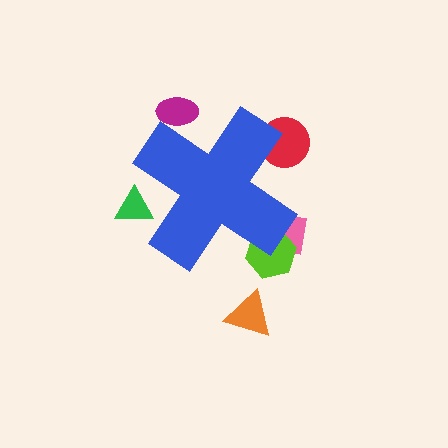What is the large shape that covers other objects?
A blue cross.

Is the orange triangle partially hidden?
No, the orange triangle is fully visible.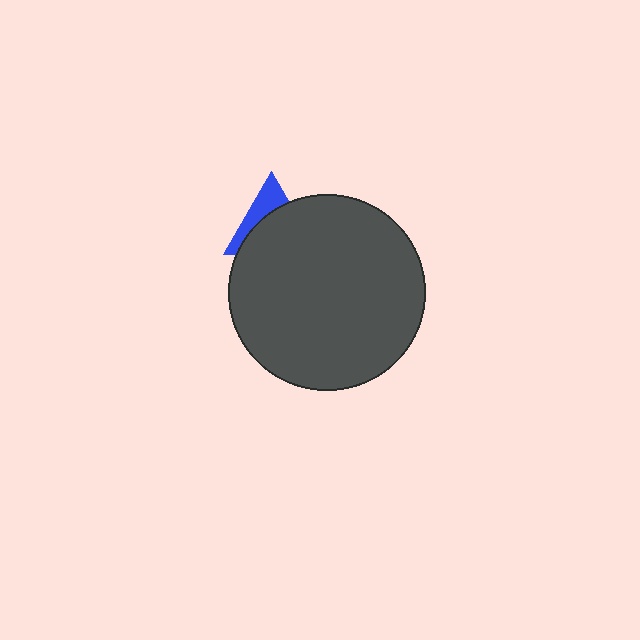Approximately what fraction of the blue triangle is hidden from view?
Roughly 65% of the blue triangle is hidden behind the dark gray circle.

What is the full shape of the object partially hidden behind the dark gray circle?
The partially hidden object is a blue triangle.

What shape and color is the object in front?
The object in front is a dark gray circle.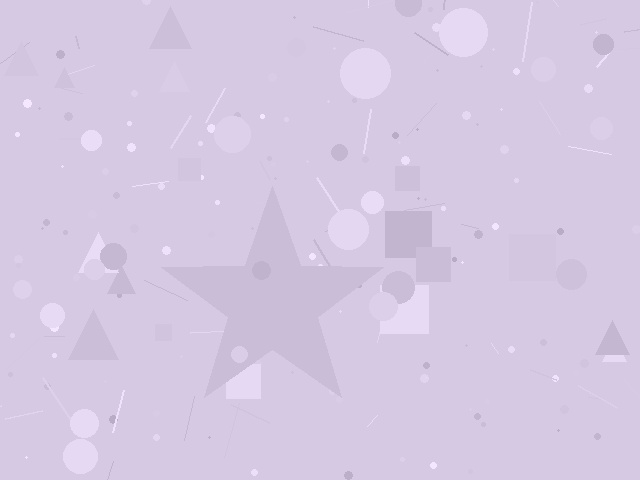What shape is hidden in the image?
A star is hidden in the image.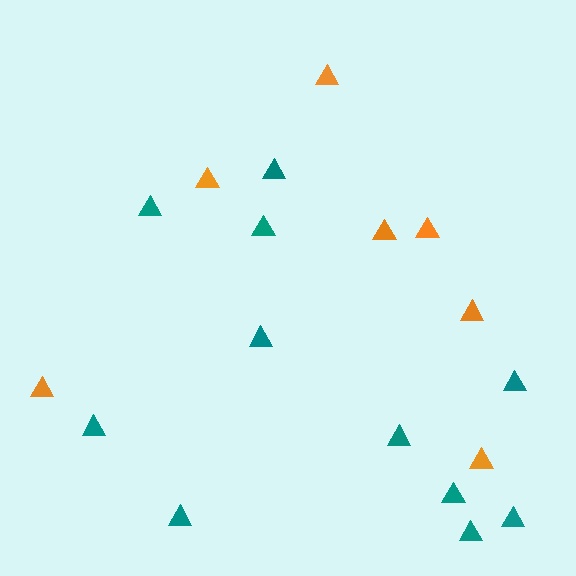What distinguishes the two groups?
There are 2 groups: one group of teal triangles (11) and one group of orange triangles (7).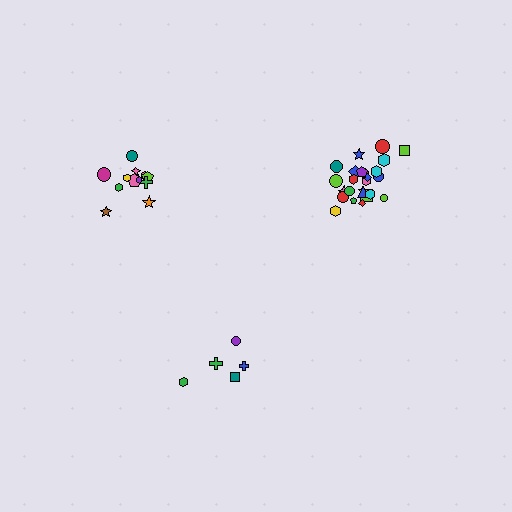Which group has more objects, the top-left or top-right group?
The top-right group.